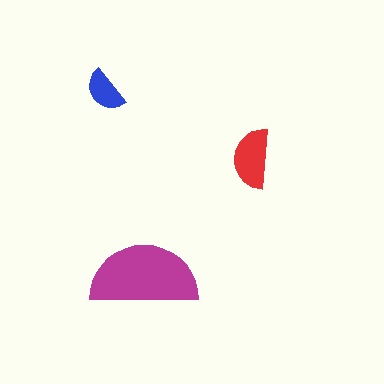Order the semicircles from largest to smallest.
the magenta one, the red one, the blue one.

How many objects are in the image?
There are 3 objects in the image.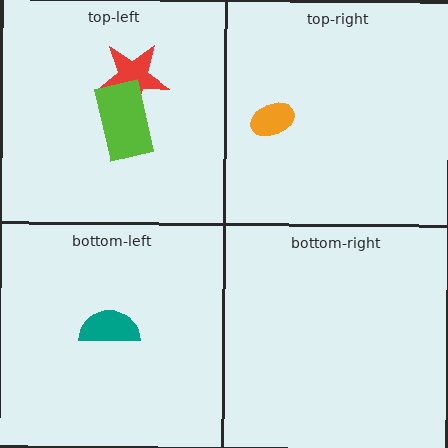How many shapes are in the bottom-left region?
1.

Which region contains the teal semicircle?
The bottom-left region.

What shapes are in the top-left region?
The red star, the lime rectangle.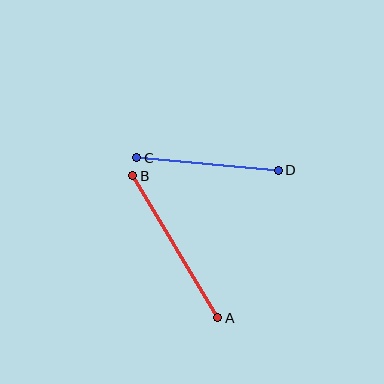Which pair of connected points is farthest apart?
Points A and B are farthest apart.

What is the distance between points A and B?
The distance is approximately 165 pixels.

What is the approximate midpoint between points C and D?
The midpoint is at approximately (208, 164) pixels.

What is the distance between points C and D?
The distance is approximately 142 pixels.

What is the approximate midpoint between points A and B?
The midpoint is at approximately (175, 247) pixels.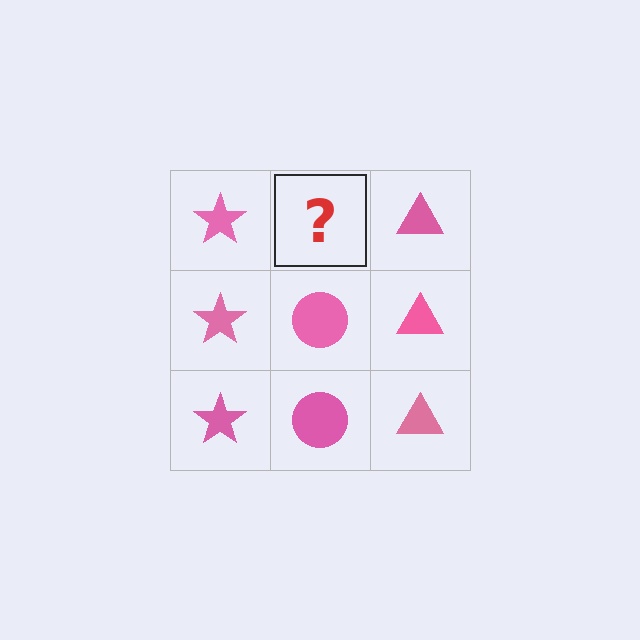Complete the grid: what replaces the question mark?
The question mark should be replaced with a pink circle.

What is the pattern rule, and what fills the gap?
The rule is that each column has a consistent shape. The gap should be filled with a pink circle.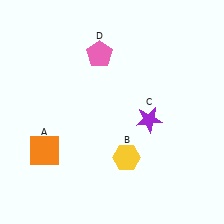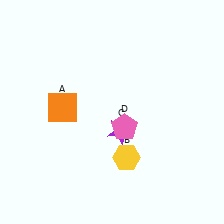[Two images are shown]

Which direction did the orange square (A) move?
The orange square (A) moved up.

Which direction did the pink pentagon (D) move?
The pink pentagon (D) moved down.